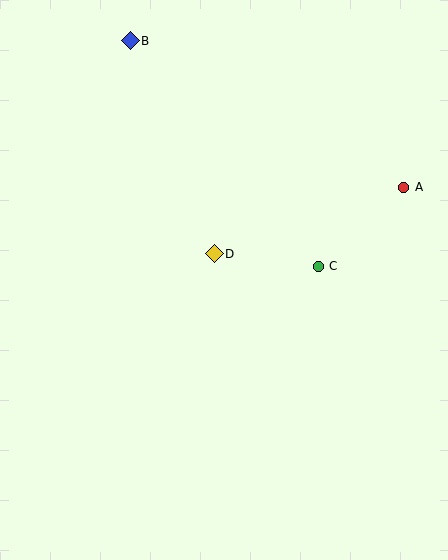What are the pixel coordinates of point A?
Point A is at (404, 187).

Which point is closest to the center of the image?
Point D at (214, 254) is closest to the center.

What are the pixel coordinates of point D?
Point D is at (214, 254).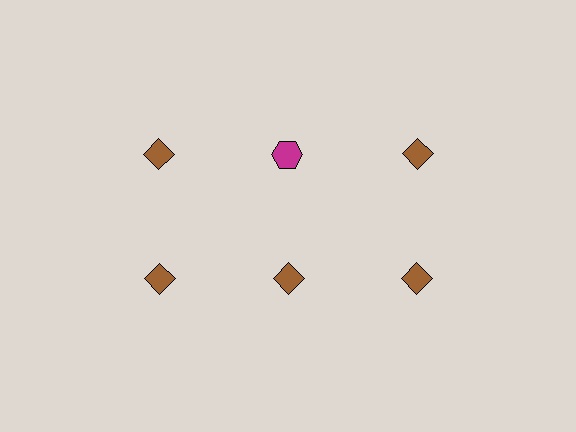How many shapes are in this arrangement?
There are 6 shapes arranged in a grid pattern.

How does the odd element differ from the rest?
It differs in both color (magenta instead of brown) and shape (hexagon instead of diamond).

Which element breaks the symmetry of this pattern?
The magenta hexagon in the top row, second from left column breaks the symmetry. All other shapes are brown diamonds.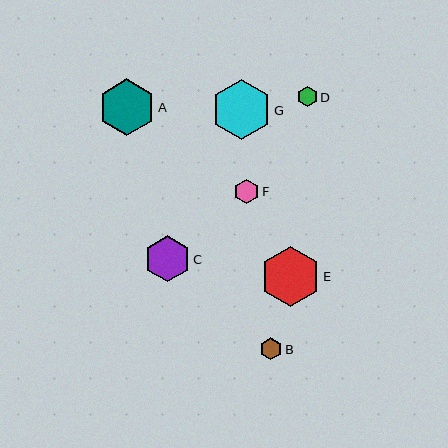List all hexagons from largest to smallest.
From largest to smallest: G, E, A, C, F, B, D.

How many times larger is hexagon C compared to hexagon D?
Hexagon C is approximately 2.2 times the size of hexagon D.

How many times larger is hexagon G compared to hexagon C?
Hexagon G is approximately 1.3 times the size of hexagon C.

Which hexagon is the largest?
Hexagon G is the largest with a size of approximately 59 pixels.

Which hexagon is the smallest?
Hexagon D is the smallest with a size of approximately 21 pixels.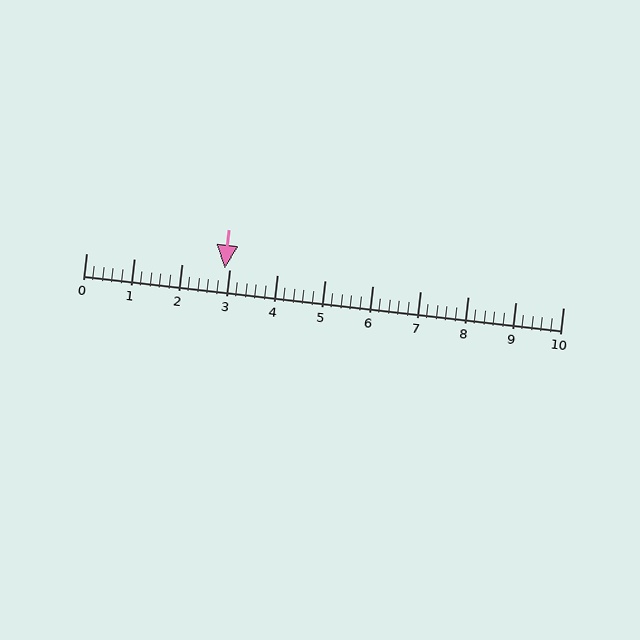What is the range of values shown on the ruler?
The ruler shows values from 0 to 10.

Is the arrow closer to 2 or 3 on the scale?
The arrow is closer to 3.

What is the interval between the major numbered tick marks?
The major tick marks are spaced 1 units apart.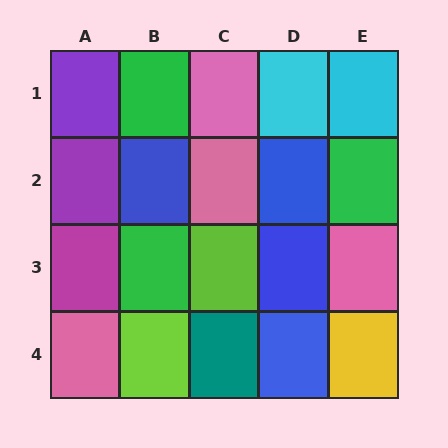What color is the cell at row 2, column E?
Green.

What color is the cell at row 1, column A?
Purple.